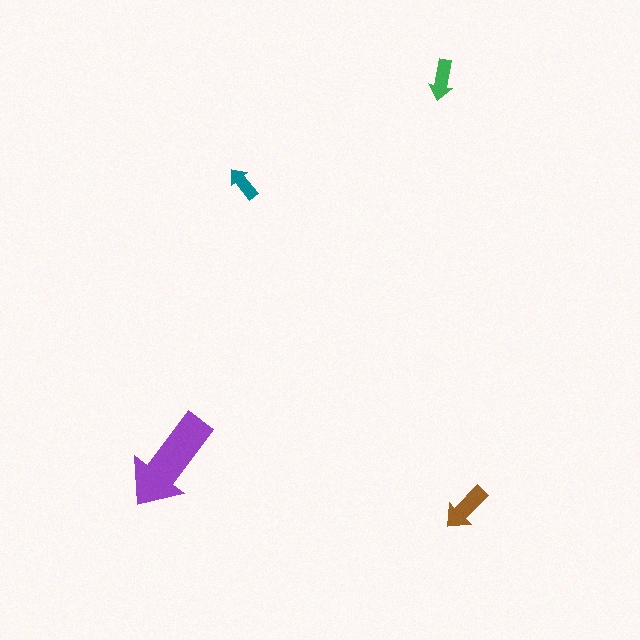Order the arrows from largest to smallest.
the purple one, the brown one, the green one, the teal one.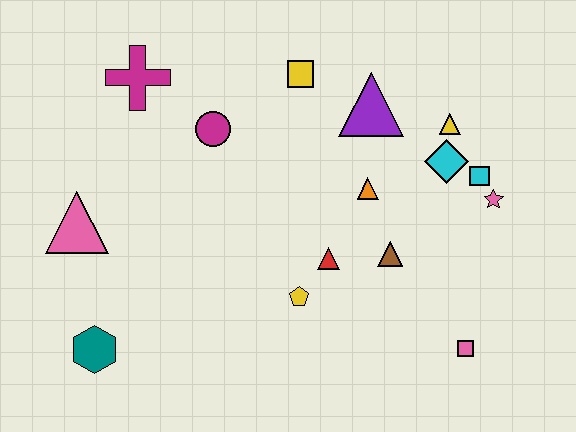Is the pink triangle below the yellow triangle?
Yes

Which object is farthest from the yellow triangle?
The teal hexagon is farthest from the yellow triangle.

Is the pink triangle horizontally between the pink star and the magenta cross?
No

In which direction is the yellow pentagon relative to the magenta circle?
The yellow pentagon is below the magenta circle.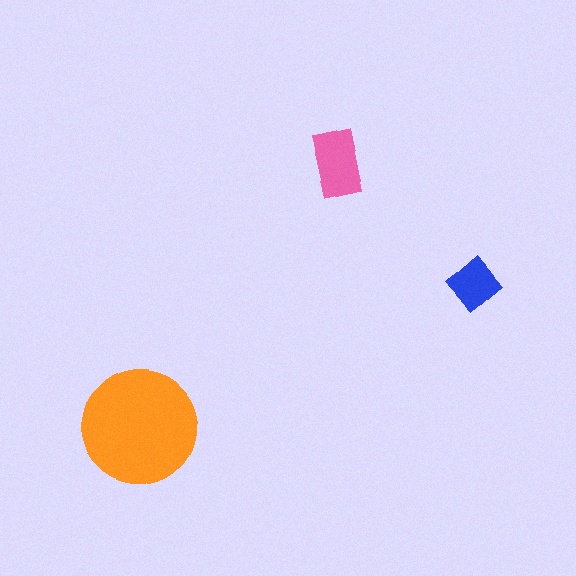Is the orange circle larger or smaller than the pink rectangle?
Larger.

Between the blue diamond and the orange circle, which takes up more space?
The orange circle.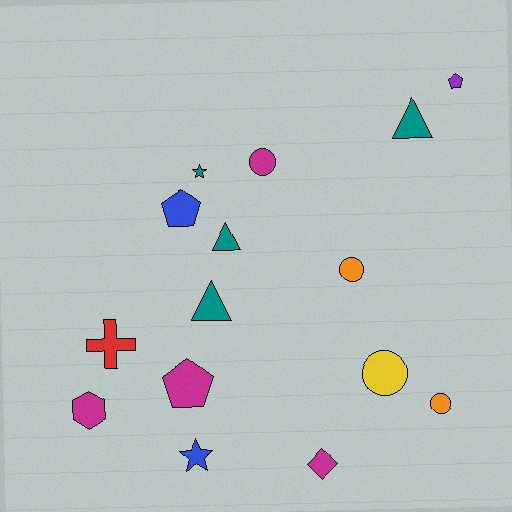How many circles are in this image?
There are 4 circles.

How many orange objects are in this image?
There are 2 orange objects.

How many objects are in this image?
There are 15 objects.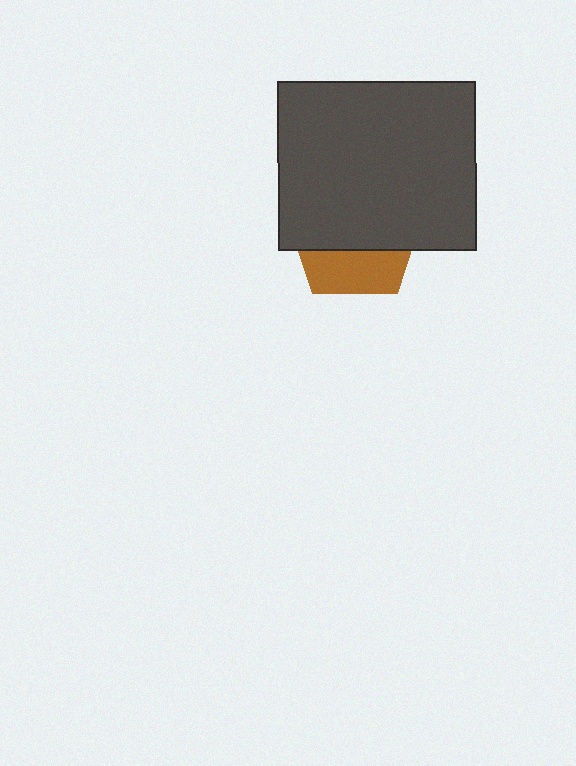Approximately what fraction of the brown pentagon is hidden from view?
Roughly 67% of the brown pentagon is hidden behind the dark gray rectangle.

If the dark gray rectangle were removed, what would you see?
You would see the complete brown pentagon.